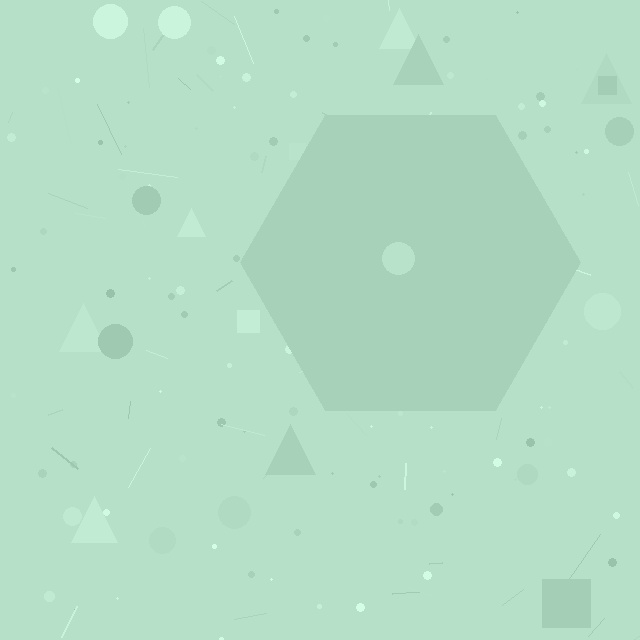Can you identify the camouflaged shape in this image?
The camouflaged shape is a hexagon.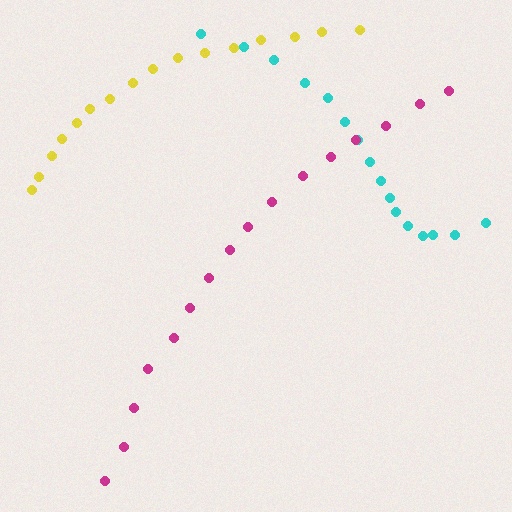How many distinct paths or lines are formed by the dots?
There are 3 distinct paths.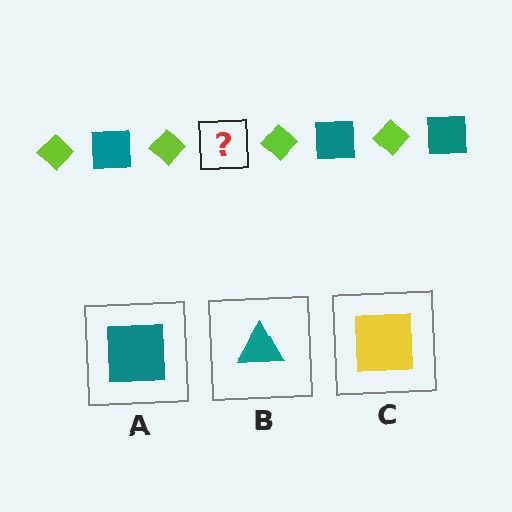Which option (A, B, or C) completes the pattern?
A.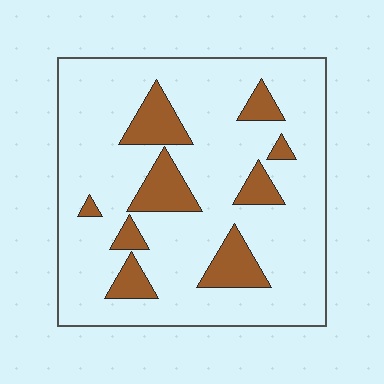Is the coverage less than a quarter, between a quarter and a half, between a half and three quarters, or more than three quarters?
Less than a quarter.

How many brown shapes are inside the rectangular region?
9.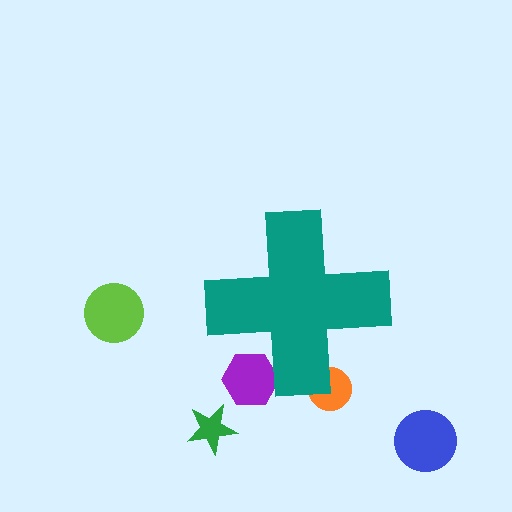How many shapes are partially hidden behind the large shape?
2 shapes are partially hidden.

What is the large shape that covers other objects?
A teal cross.